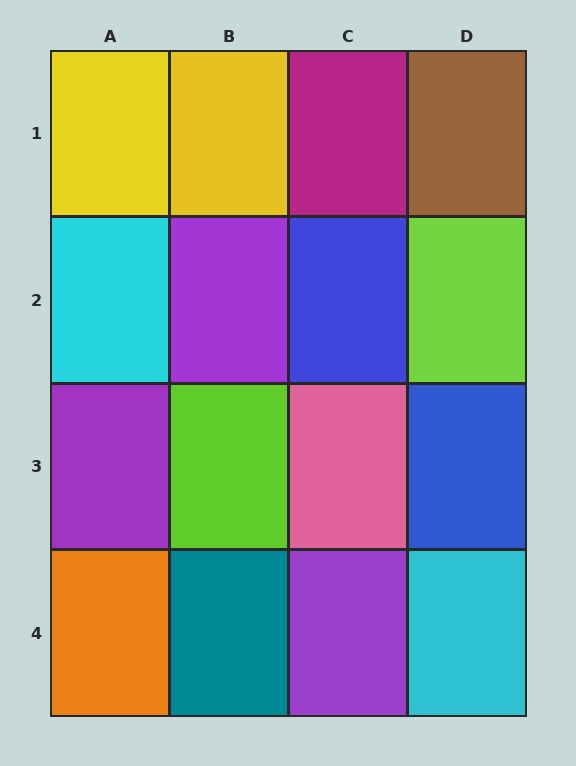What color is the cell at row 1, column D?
Brown.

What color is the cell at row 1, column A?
Yellow.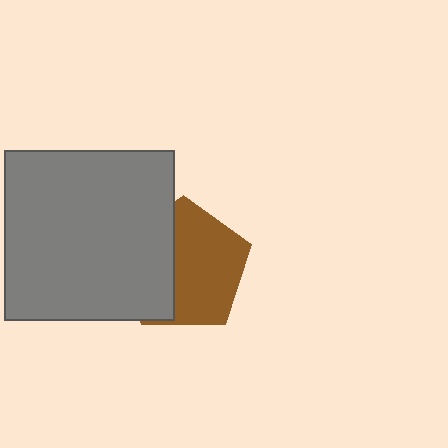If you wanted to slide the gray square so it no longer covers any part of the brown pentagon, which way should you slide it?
Slide it left — that is the most direct way to separate the two shapes.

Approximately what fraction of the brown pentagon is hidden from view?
Roughly 41% of the brown pentagon is hidden behind the gray square.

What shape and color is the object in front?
The object in front is a gray square.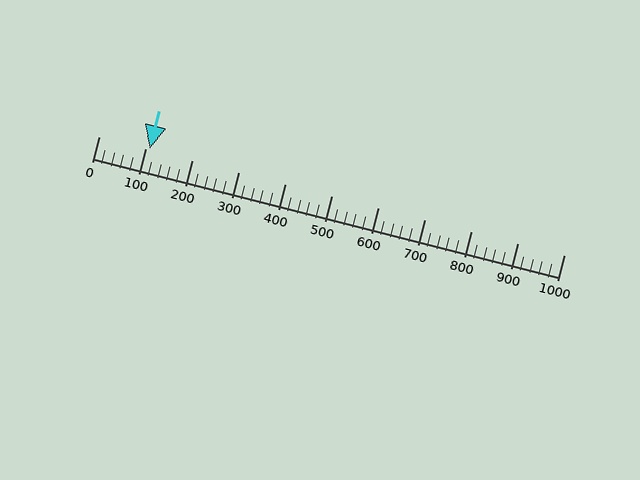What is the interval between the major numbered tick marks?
The major tick marks are spaced 100 units apart.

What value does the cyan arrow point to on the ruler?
The cyan arrow points to approximately 110.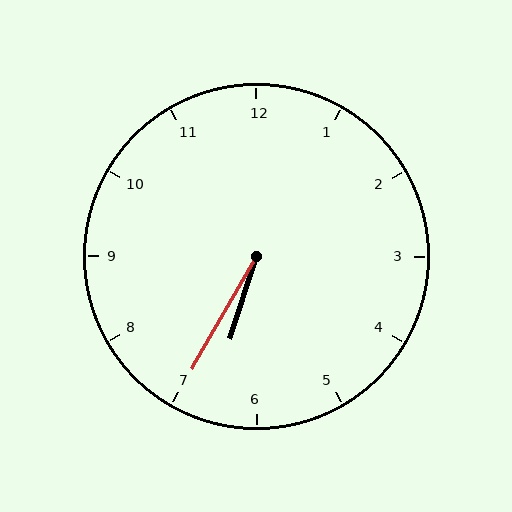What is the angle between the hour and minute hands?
Approximately 12 degrees.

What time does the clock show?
6:35.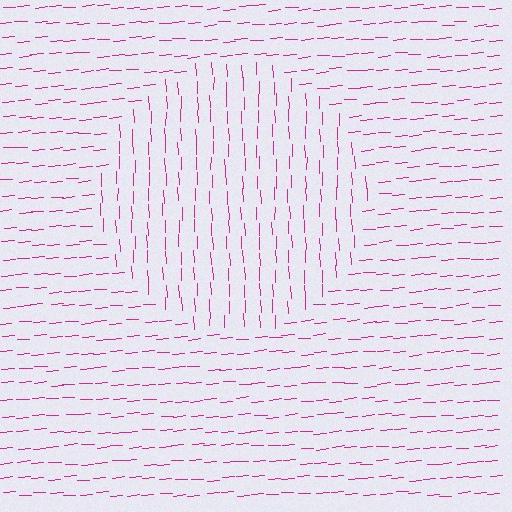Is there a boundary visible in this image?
Yes, there is a texture boundary formed by a change in line orientation.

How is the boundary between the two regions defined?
The boundary is defined purely by a change in line orientation (approximately 87 degrees difference). All lines are the same color and thickness.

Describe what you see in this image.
The image is filled with small magenta line segments. A circle region in the image has lines oriented differently from the surrounding lines, creating a visible texture boundary.